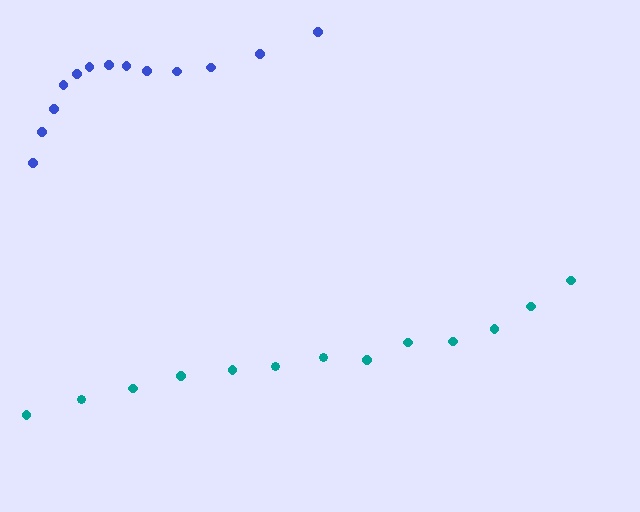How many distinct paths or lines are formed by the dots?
There are 2 distinct paths.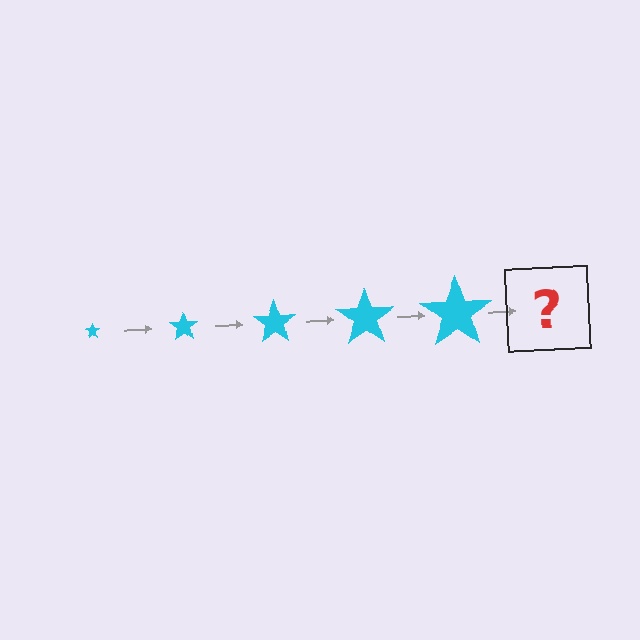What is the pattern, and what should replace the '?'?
The pattern is that the star gets progressively larger each step. The '?' should be a cyan star, larger than the previous one.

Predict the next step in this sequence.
The next step is a cyan star, larger than the previous one.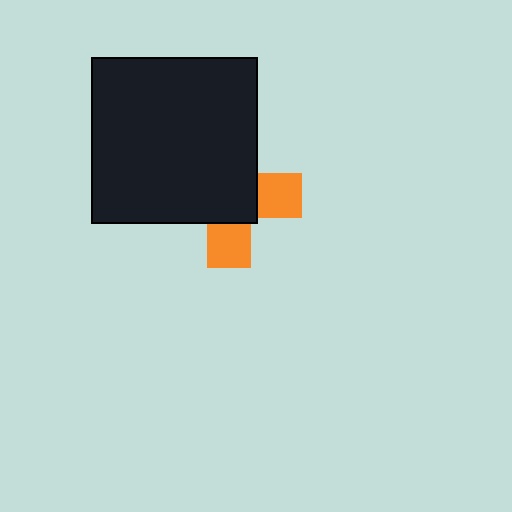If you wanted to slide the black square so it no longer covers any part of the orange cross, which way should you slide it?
Slide it toward the upper-left — that is the most direct way to separate the two shapes.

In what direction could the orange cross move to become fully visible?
The orange cross could move toward the lower-right. That would shift it out from behind the black square entirely.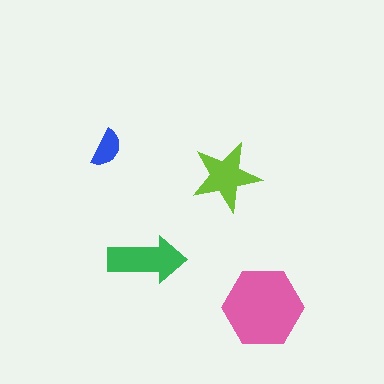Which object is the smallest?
The blue semicircle.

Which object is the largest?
The pink hexagon.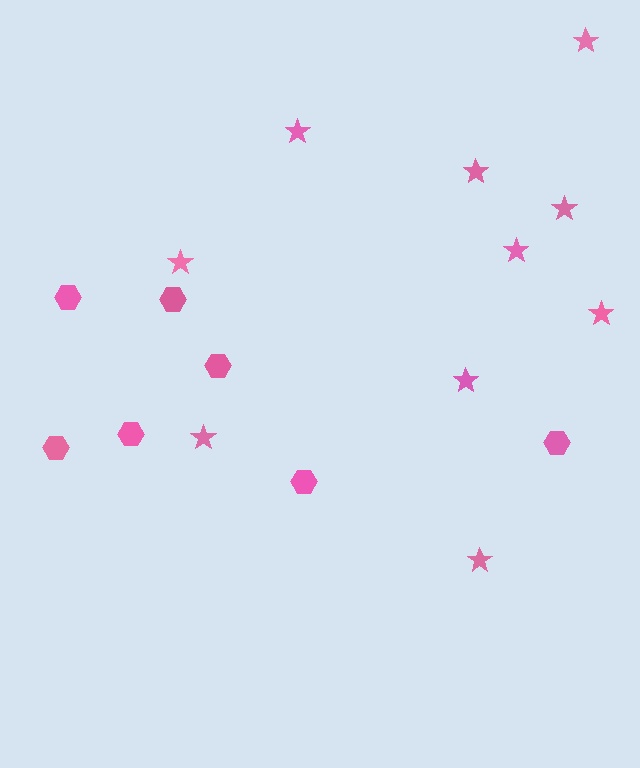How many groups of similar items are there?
There are 2 groups: one group of hexagons (7) and one group of stars (10).